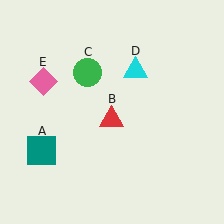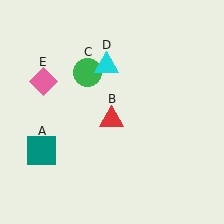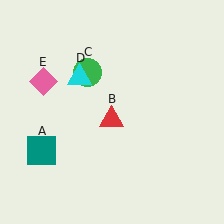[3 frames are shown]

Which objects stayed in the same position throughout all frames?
Teal square (object A) and red triangle (object B) and green circle (object C) and pink diamond (object E) remained stationary.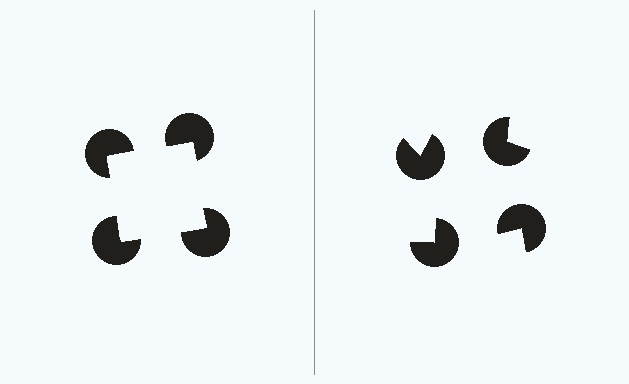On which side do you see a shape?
An illusory square appears on the left side. On the right side the wedge cuts are rotated, so no coherent shape forms.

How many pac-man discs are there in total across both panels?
8 — 4 on each side.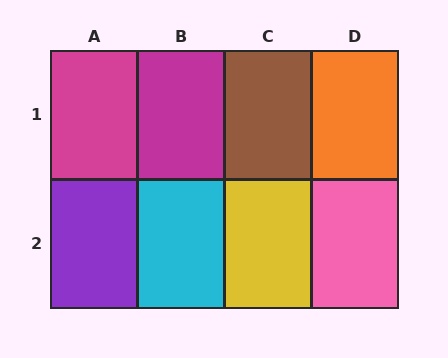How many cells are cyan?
1 cell is cyan.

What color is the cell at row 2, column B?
Cyan.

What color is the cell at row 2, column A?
Purple.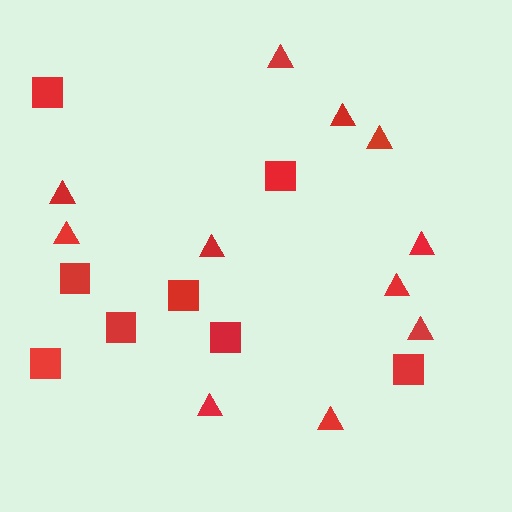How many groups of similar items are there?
There are 2 groups: one group of triangles (11) and one group of squares (8).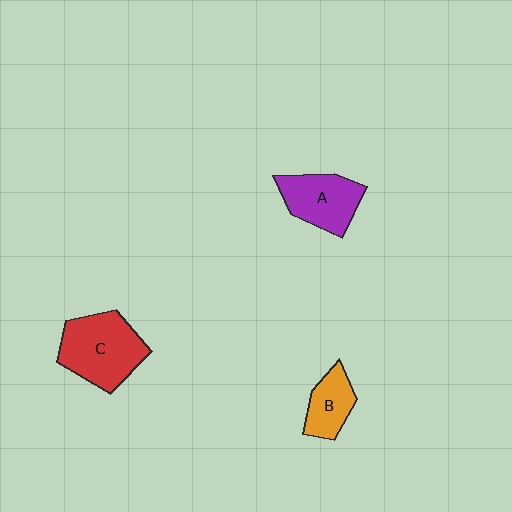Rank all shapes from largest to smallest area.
From largest to smallest: C (red), A (purple), B (orange).